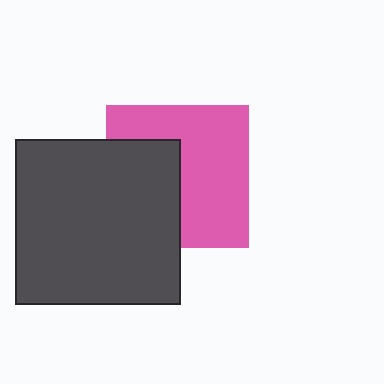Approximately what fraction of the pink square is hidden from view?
Roughly 40% of the pink square is hidden behind the dark gray square.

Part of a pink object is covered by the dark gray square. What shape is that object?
It is a square.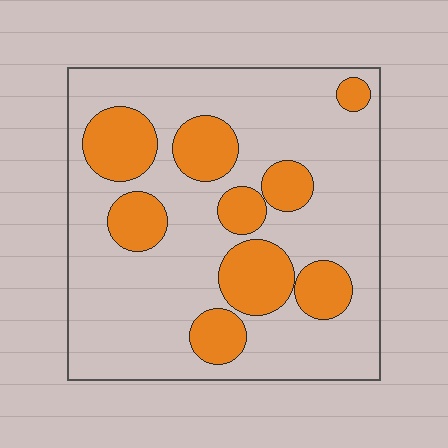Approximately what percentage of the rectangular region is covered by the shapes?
Approximately 25%.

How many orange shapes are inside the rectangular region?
9.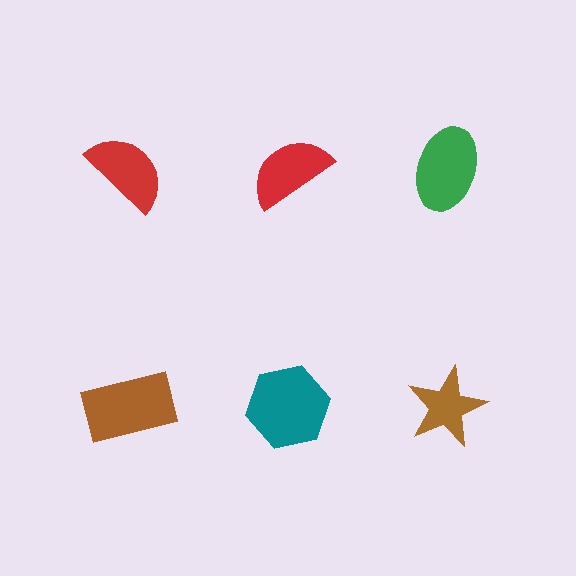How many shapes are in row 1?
3 shapes.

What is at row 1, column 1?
A red semicircle.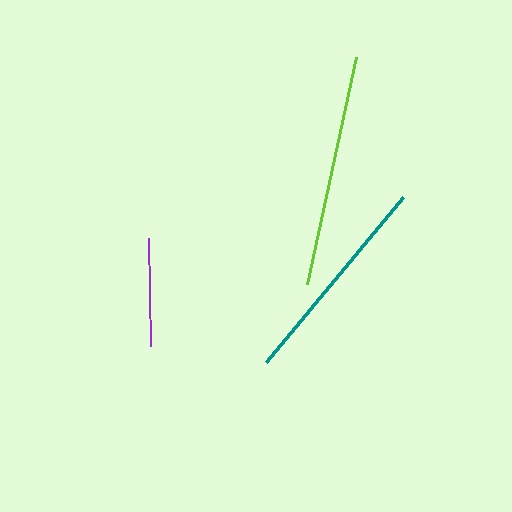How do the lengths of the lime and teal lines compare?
The lime and teal lines are approximately the same length.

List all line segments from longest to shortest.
From longest to shortest: lime, teal, purple.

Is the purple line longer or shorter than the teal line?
The teal line is longer than the purple line.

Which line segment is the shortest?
The purple line is the shortest at approximately 107 pixels.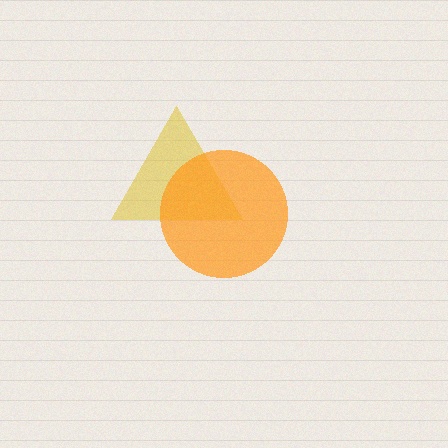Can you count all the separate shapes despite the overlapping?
Yes, there are 2 separate shapes.